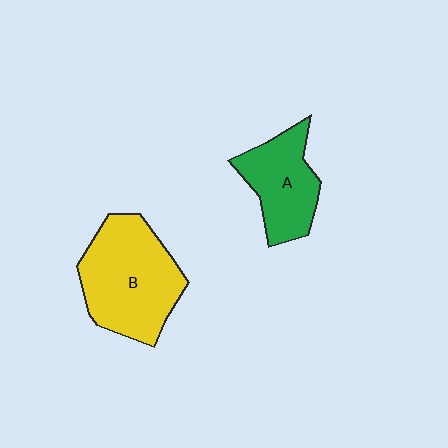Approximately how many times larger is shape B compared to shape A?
Approximately 1.5 times.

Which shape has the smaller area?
Shape A (green).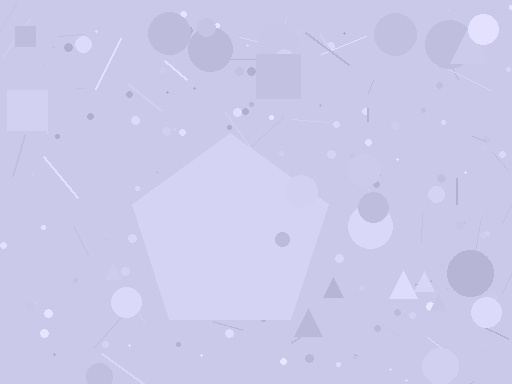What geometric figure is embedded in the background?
A pentagon is embedded in the background.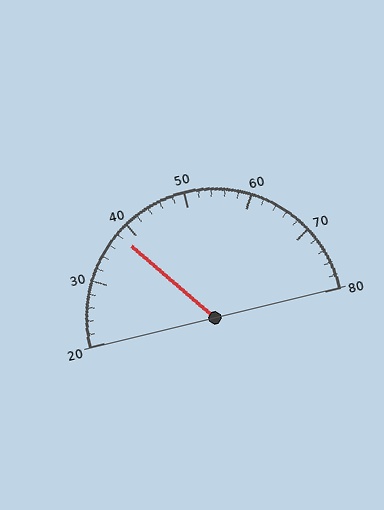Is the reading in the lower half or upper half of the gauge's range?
The reading is in the lower half of the range (20 to 80).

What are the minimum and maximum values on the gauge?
The gauge ranges from 20 to 80.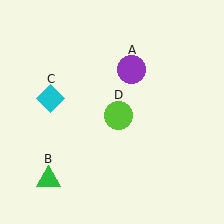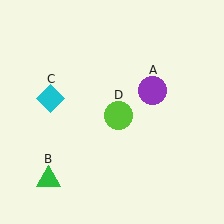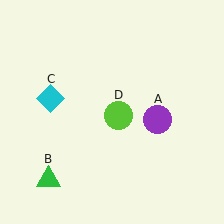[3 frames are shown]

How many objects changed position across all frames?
1 object changed position: purple circle (object A).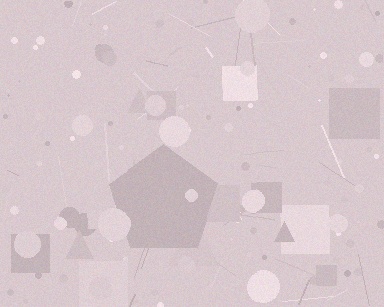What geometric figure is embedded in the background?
A pentagon is embedded in the background.